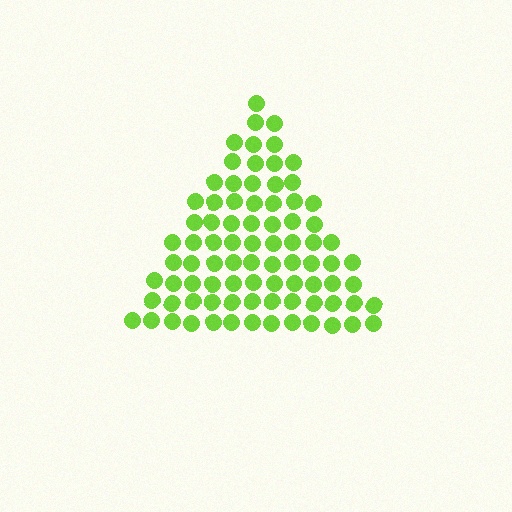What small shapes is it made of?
It is made of small circles.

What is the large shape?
The large shape is a triangle.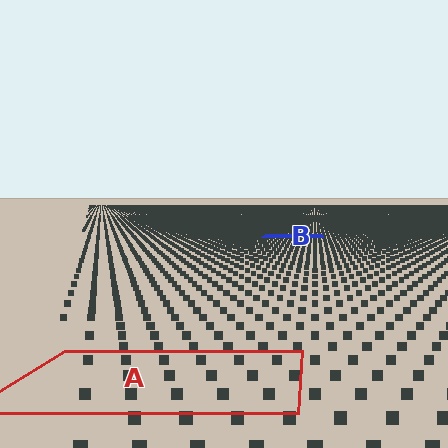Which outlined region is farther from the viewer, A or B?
Region B is farther from the viewer — the texture elements inside it appear smaller and more densely packed.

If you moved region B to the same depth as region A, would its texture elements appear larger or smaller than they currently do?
They would appear larger. At a closer depth, the same texture elements are projected at a bigger on-screen size.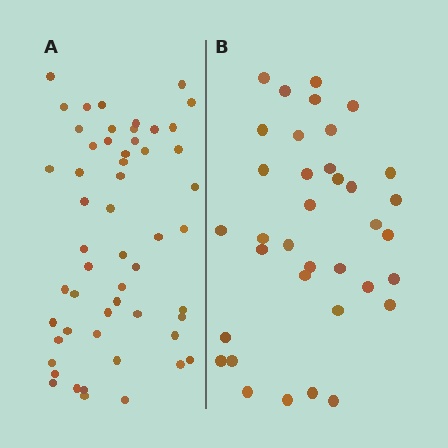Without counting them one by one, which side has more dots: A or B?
Region A (the left region) has more dots.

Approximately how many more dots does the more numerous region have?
Region A has approximately 20 more dots than region B.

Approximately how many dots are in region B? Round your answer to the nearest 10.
About 40 dots. (The exact count is 36, which rounds to 40.)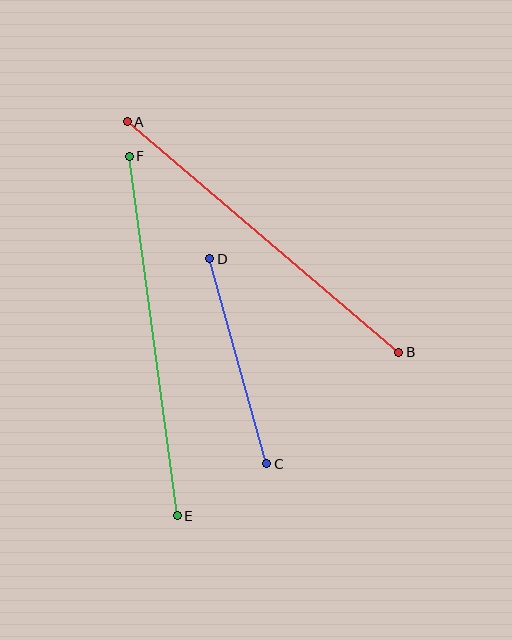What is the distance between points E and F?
The distance is approximately 363 pixels.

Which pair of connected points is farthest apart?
Points E and F are farthest apart.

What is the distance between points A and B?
The distance is approximately 356 pixels.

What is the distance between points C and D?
The distance is approximately 213 pixels.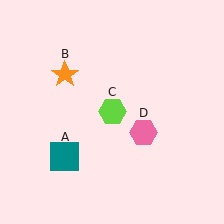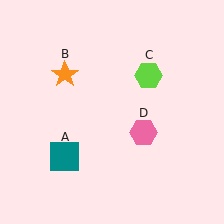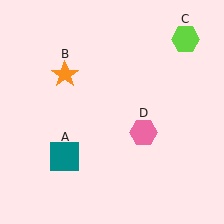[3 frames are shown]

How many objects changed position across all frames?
1 object changed position: lime hexagon (object C).